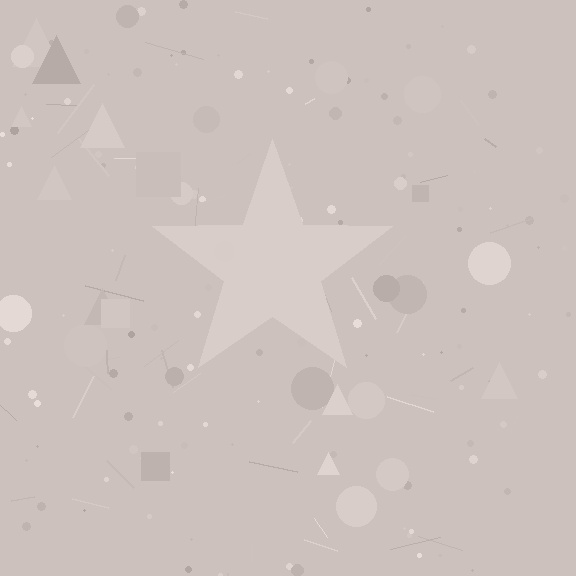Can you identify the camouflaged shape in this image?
The camouflaged shape is a star.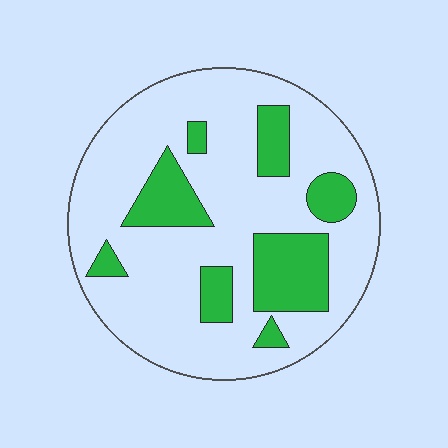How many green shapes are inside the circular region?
8.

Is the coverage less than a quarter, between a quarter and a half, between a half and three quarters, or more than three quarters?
Less than a quarter.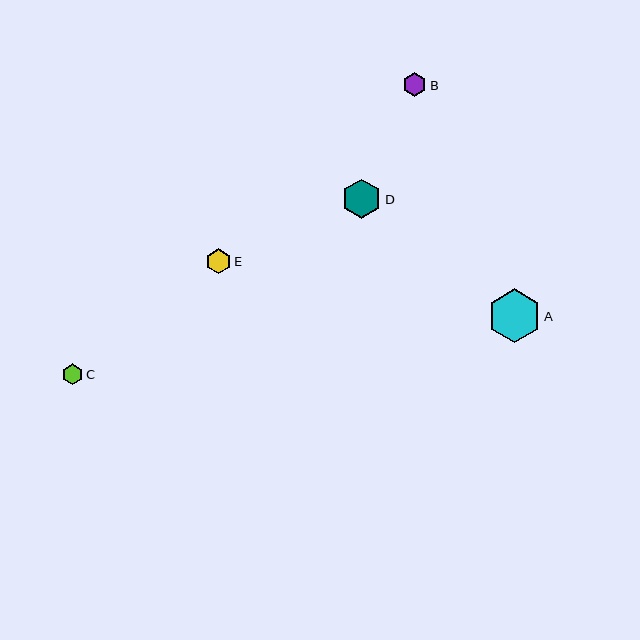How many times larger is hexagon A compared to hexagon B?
Hexagon A is approximately 2.3 times the size of hexagon B.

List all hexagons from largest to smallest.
From largest to smallest: A, D, E, B, C.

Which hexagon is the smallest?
Hexagon C is the smallest with a size of approximately 20 pixels.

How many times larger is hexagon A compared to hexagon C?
Hexagon A is approximately 2.6 times the size of hexagon C.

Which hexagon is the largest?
Hexagon A is the largest with a size of approximately 54 pixels.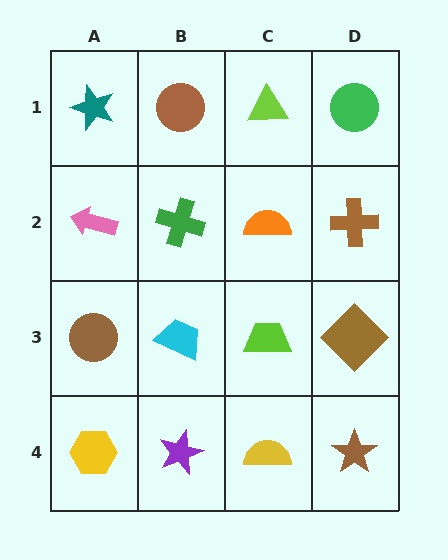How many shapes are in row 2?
4 shapes.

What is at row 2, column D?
A brown cross.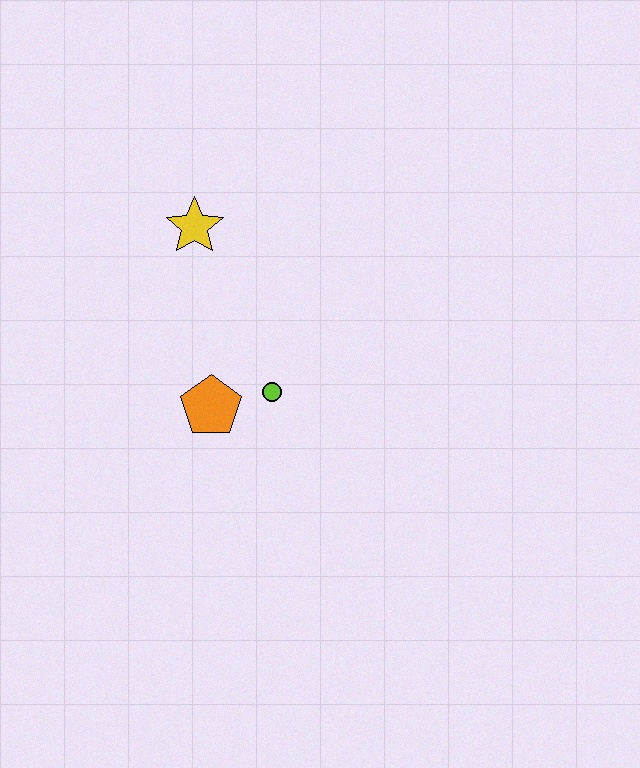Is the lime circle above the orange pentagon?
Yes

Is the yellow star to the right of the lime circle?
No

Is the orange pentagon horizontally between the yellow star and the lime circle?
Yes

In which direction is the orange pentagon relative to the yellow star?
The orange pentagon is below the yellow star.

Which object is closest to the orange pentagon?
The lime circle is closest to the orange pentagon.